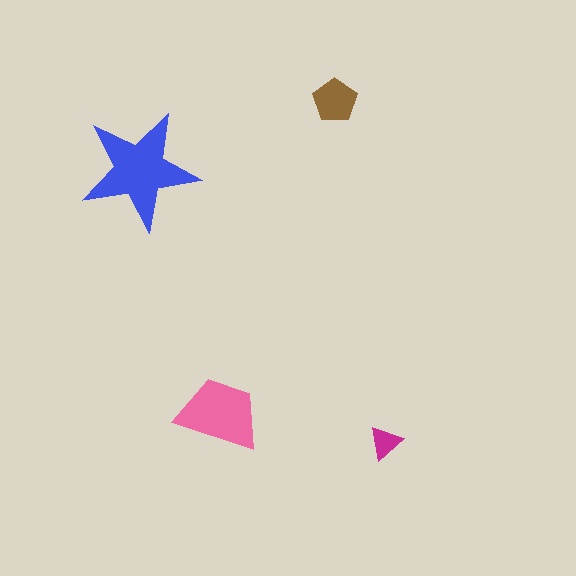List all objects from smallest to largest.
The magenta triangle, the brown pentagon, the pink trapezoid, the blue star.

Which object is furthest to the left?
The blue star is leftmost.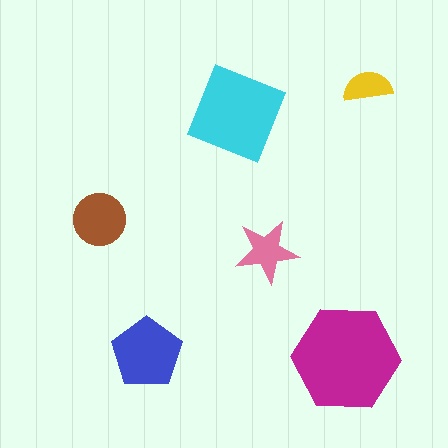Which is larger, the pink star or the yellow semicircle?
The pink star.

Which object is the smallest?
The yellow semicircle.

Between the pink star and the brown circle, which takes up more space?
The brown circle.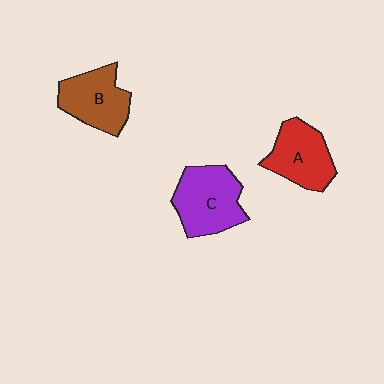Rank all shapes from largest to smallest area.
From largest to smallest: C (purple), B (brown), A (red).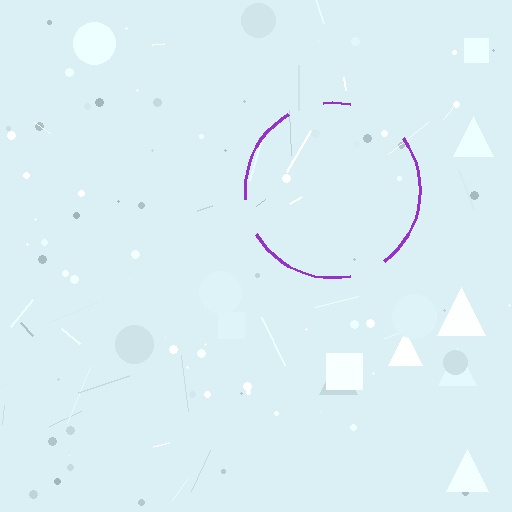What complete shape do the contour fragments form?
The contour fragments form a circle.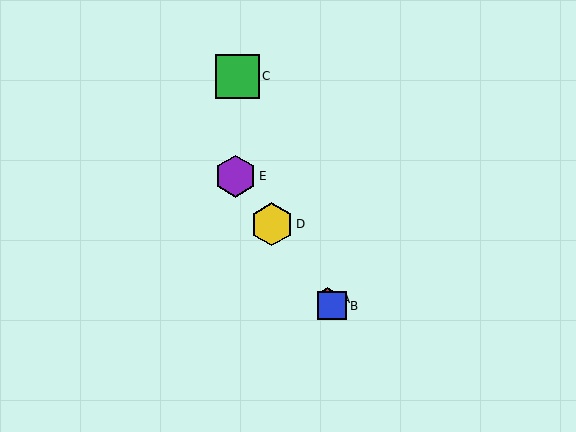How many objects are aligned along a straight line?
4 objects (A, B, D, E) are aligned along a straight line.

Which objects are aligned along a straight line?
Objects A, B, D, E are aligned along a straight line.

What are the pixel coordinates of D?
Object D is at (272, 224).